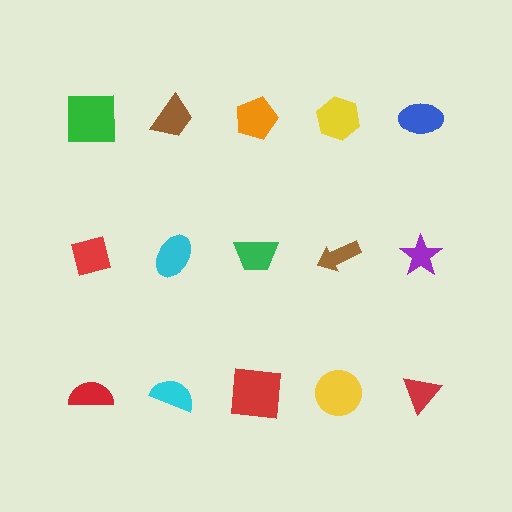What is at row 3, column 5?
A red triangle.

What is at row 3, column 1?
A red semicircle.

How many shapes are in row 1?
5 shapes.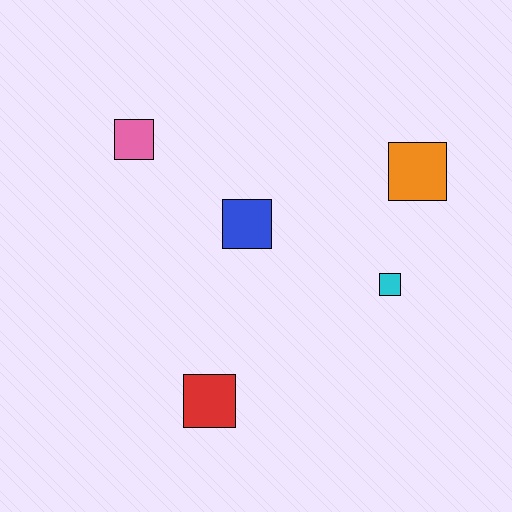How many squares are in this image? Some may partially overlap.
There are 5 squares.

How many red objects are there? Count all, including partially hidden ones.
There is 1 red object.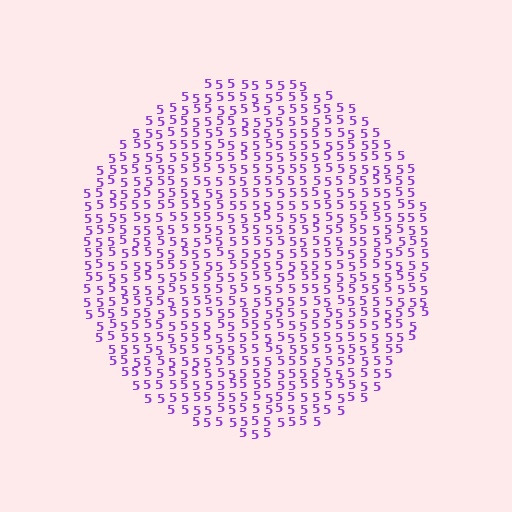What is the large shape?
The large shape is a circle.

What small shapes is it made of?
It is made of small digit 5's.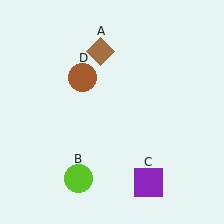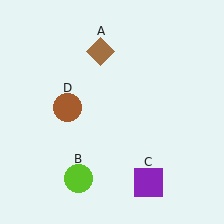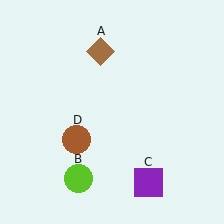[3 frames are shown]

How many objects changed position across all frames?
1 object changed position: brown circle (object D).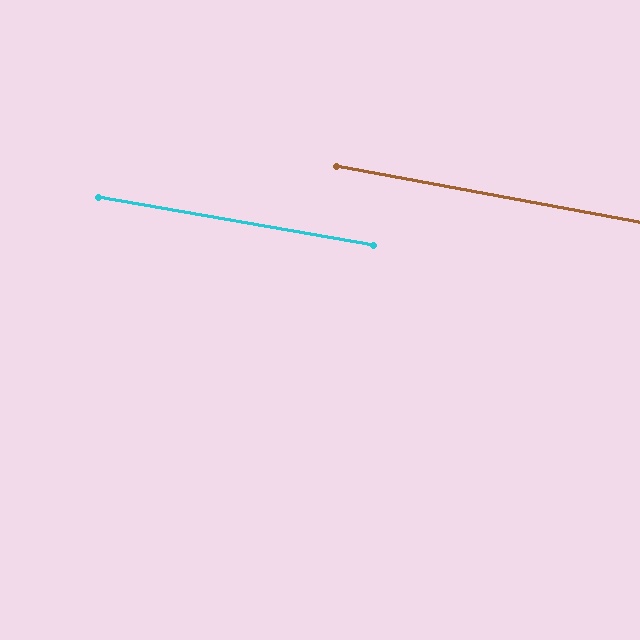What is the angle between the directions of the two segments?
Approximately 0 degrees.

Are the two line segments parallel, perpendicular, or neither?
Parallel — their directions differ by only 0.5°.